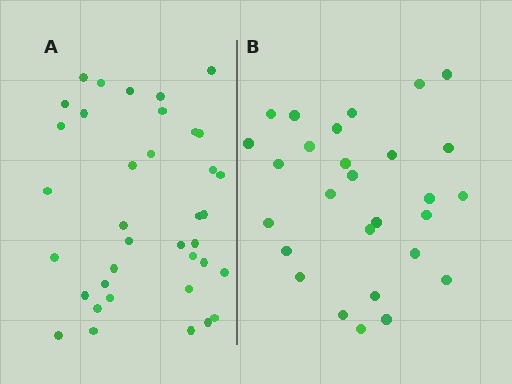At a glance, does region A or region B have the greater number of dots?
Region A (the left region) has more dots.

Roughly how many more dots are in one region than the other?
Region A has roughly 8 or so more dots than region B.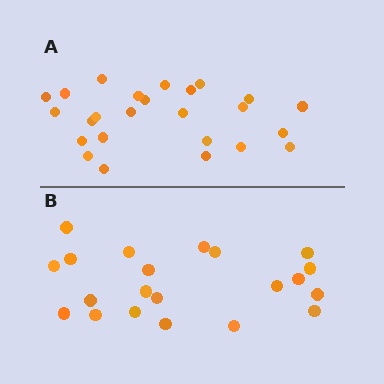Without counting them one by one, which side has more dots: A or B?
Region A (the top region) has more dots.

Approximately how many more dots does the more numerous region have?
Region A has about 4 more dots than region B.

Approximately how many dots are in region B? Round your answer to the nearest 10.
About 20 dots. (The exact count is 21, which rounds to 20.)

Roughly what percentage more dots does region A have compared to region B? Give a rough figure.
About 20% more.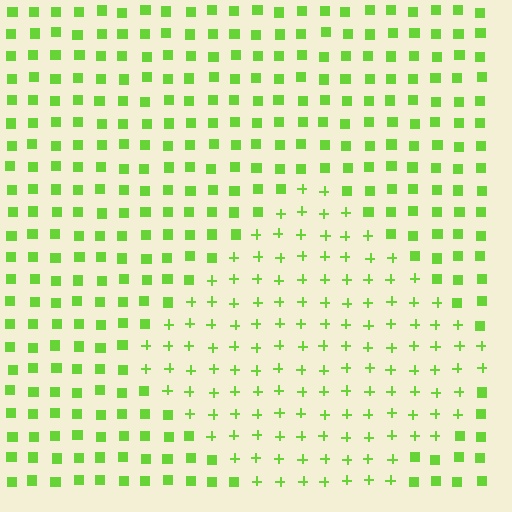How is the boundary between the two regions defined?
The boundary is defined by a change in element shape: plus signs inside vs. squares outside. All elements share the same color and spacing.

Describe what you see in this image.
The image is filled with small lime elements arranged in a uniform grid. A diamond-shaped region contains plus signs, while the surrounding area contains squares. The boundary is defined purely by the change in element shape.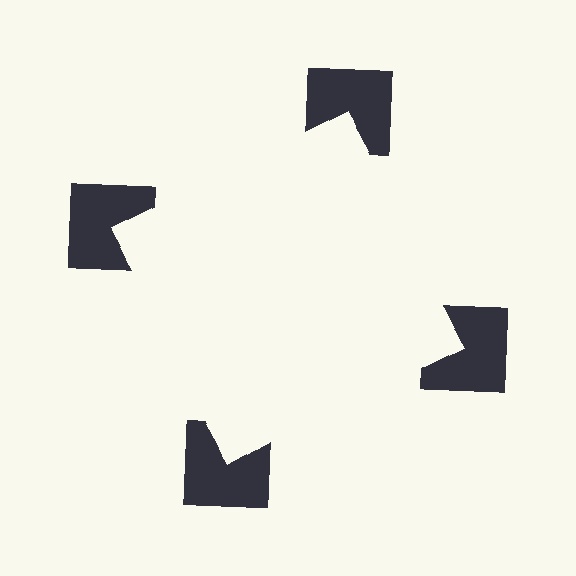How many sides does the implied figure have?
4 sides.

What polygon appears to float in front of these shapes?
An illusory square — its edges are inferred from the aligned wedge cuts in the notched squares, not physically drawn.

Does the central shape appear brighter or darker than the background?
It typically appears slightly brighter than the background, even though no actual brightness change is drawn.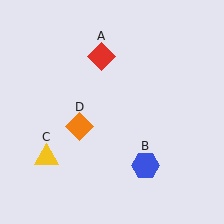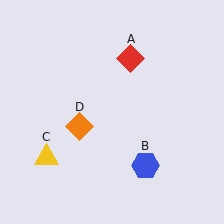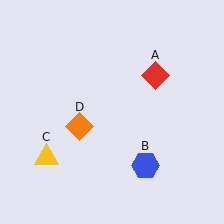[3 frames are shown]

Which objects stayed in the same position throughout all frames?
Blue hexagon (object B) and yellow triangle (object C) and orange diamond (object D) remained stationary.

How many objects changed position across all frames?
1 object changed position: red diamond (object A).